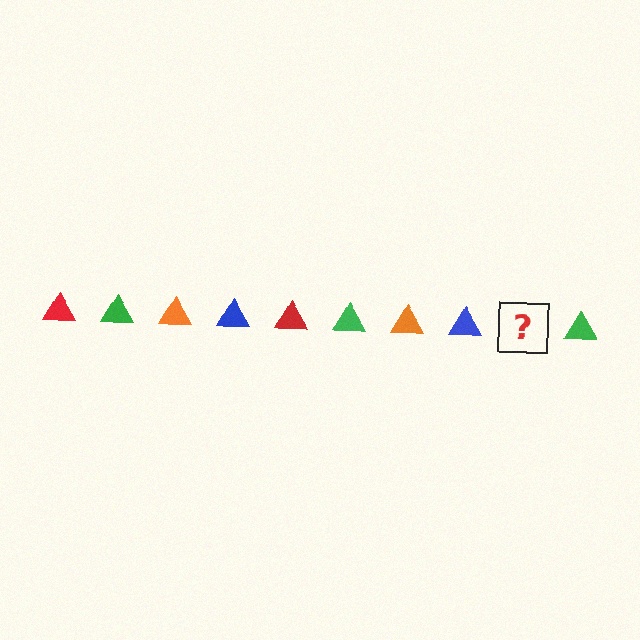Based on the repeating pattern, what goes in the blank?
The blank should be a red triangle.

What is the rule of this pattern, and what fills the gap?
The rule is that the pattern cycles through red, green, orange, blue triangles. The gap should be filled with a red triangle.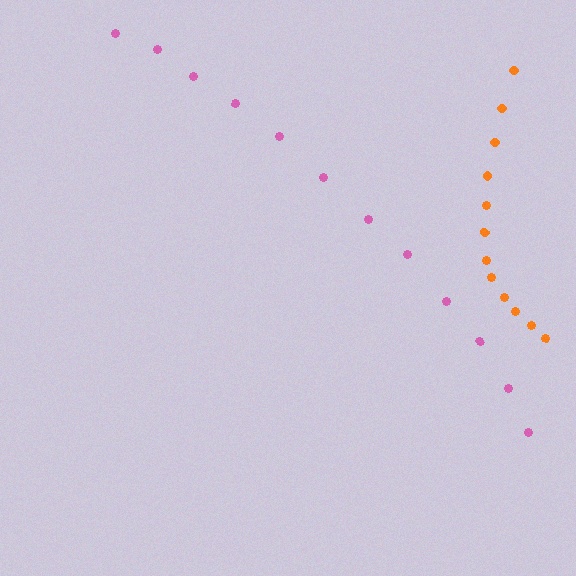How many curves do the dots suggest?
There are 2 distinct paths.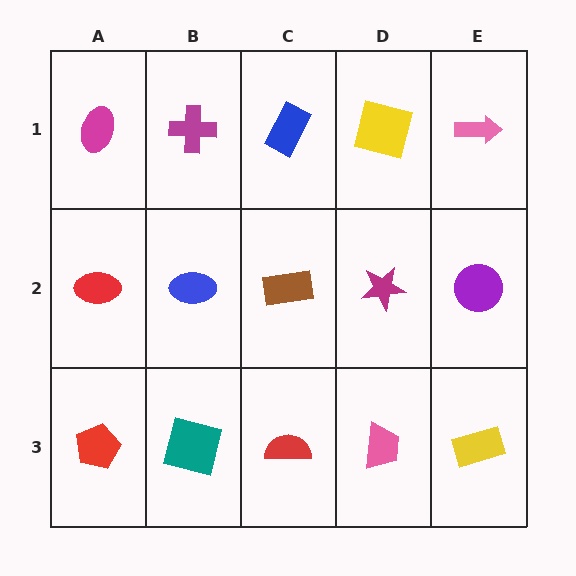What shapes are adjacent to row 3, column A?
A red ellipse (row 2, column A), a teal square (row 3, column B).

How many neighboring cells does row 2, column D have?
4.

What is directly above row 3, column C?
A brown rectangle.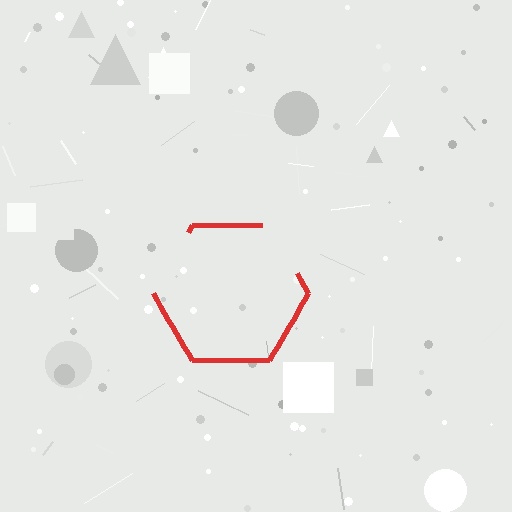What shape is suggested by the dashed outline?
The dashed outline suggests a hexagon.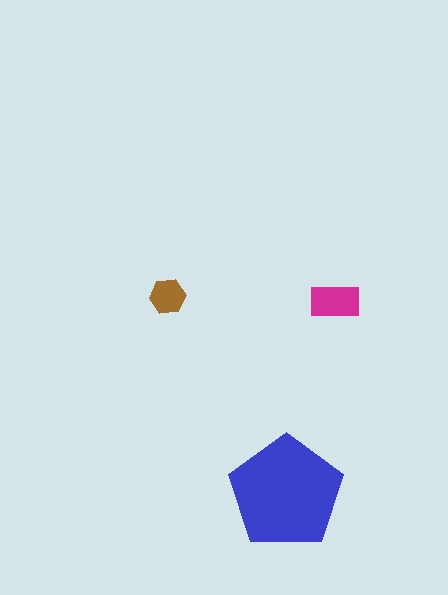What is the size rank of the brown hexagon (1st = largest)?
3rd.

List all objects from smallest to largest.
The brown hexagon, the magenta rectangle, the blue pentagon.